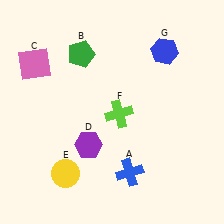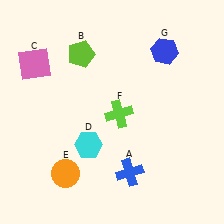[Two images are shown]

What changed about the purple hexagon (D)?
In Image 1, D is purple. In Image 2, it changed to cyan.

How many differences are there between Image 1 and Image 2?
There are 3 differences between the two images.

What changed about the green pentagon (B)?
In Image 1, B is green. In Image 2, it changed to lime.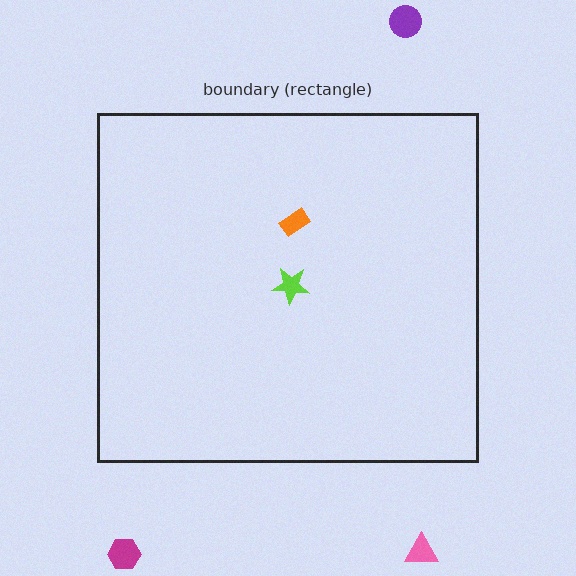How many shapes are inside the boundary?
2 inside, 3 outside.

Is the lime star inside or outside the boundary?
Inside.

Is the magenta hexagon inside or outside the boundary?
Outside.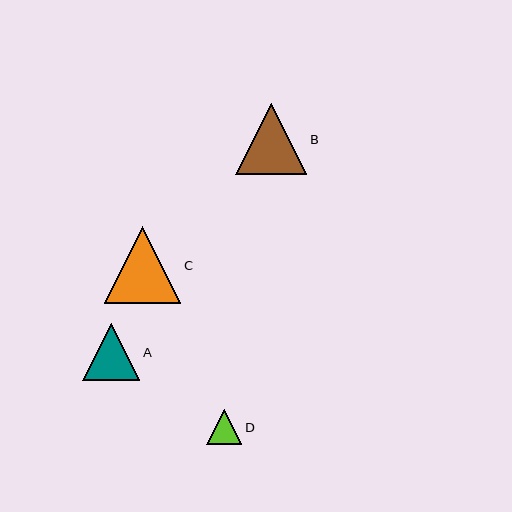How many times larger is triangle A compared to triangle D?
Triangle A is approximately 1.7 times the size of triangle D.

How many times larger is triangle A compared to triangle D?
Triangle A is approximately 1.7 times the size of triangle D.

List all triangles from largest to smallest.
From largest to smallest: C, B, A, D.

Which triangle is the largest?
Triangle C is the largest with a size of approximately 76 pixels.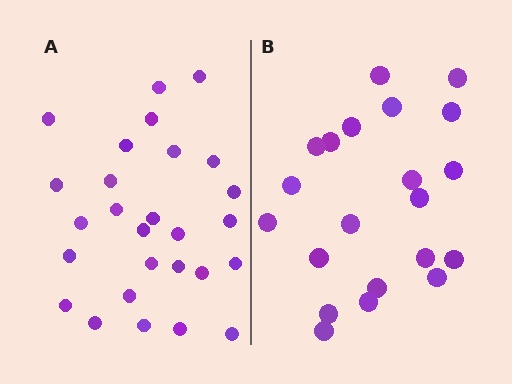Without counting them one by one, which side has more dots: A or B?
Region A (the left region) has more dots.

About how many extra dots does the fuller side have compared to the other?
Region A has about 6 more dots than region B.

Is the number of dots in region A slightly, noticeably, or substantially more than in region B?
Region A has noticeably more, but not dramatically so. The ratio is roughly 1.3 to 1.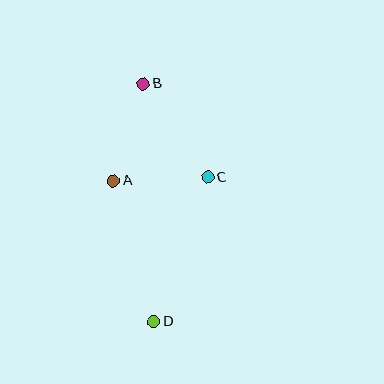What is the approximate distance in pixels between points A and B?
The distance between A and B is approximately 102 pixels.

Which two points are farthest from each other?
Points B and D are farthest from each other.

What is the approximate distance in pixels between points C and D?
The distance between C and D is approximately 154 pixels.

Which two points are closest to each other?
Points A and C are closest to each other.